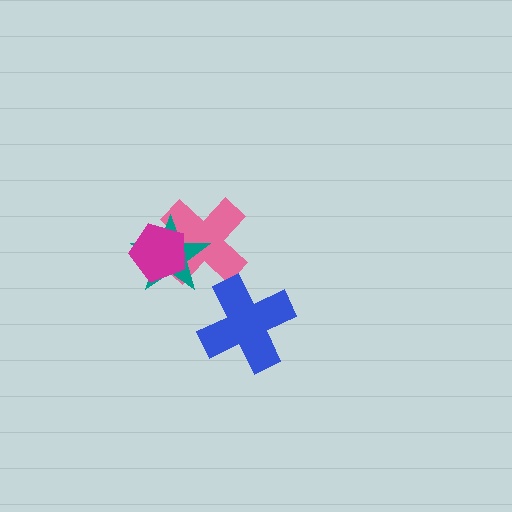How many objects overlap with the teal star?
2 objects overlap with the teal star.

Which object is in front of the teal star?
The magenta pentagon is in front of the teal star.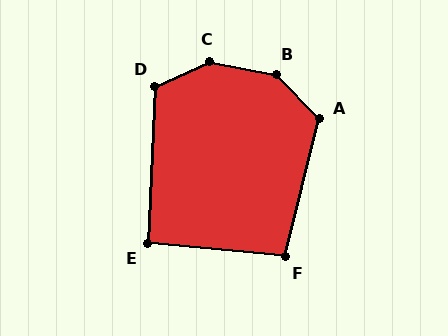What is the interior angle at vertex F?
Approximately 99 degrees (obtuse).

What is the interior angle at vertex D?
Approximately 117 degrees (obtuse).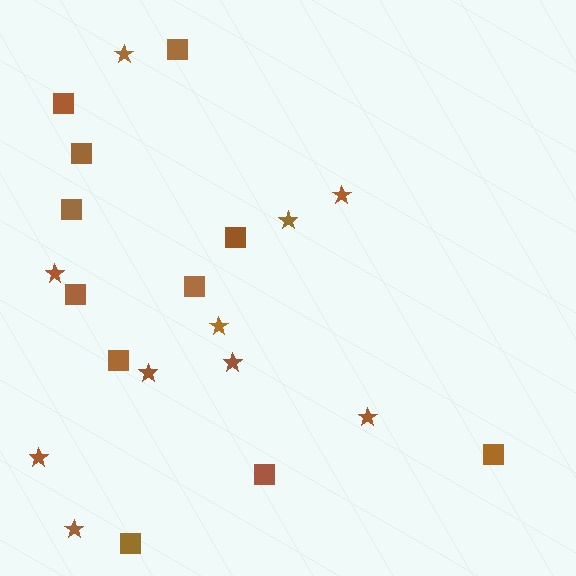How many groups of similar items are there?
There are 2 groups: one group of stars (10) and one group of squares (11).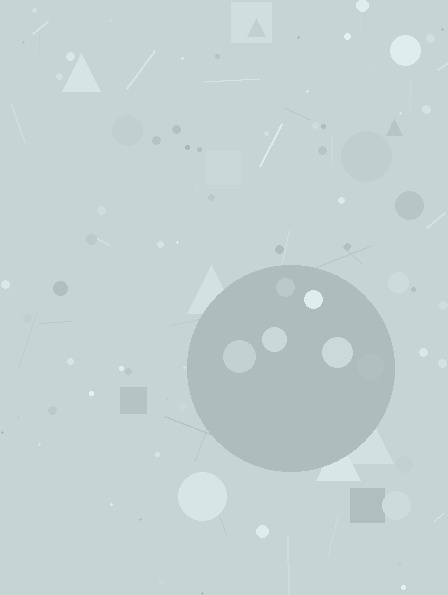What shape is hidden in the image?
A circle is hidden in the image.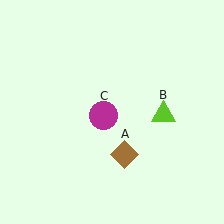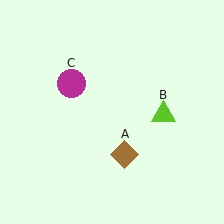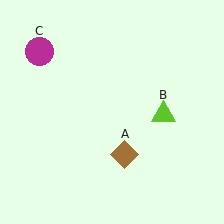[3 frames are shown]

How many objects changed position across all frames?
1 object changed position: magenta circle (object C).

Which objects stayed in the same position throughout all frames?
Brown diamond (object A) and lime triangle (object B) remained stationary.